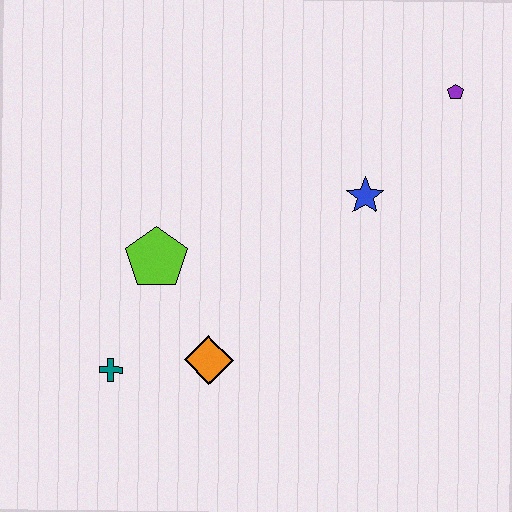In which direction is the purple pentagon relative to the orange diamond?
The purple pentagon is above the orange diamond.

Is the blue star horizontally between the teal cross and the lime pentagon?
No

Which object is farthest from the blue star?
The teal cross is farthest from the blue star.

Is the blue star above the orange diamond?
Yes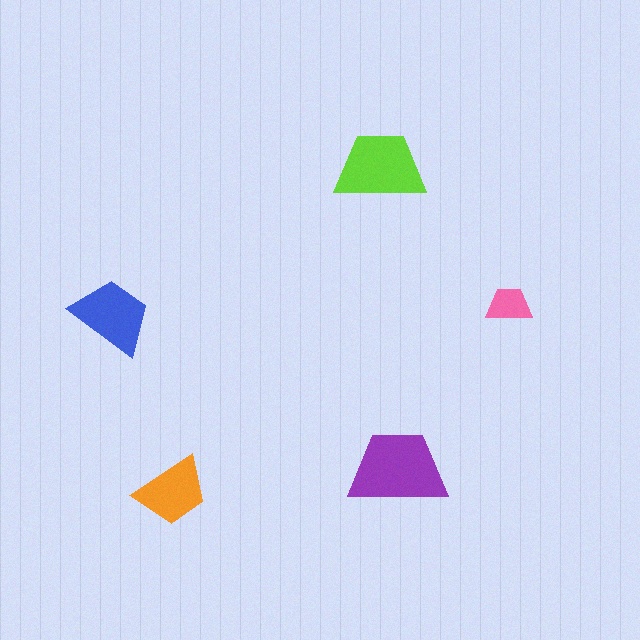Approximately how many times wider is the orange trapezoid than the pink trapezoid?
About 1.5 times wider.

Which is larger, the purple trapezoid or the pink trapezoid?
The purple one.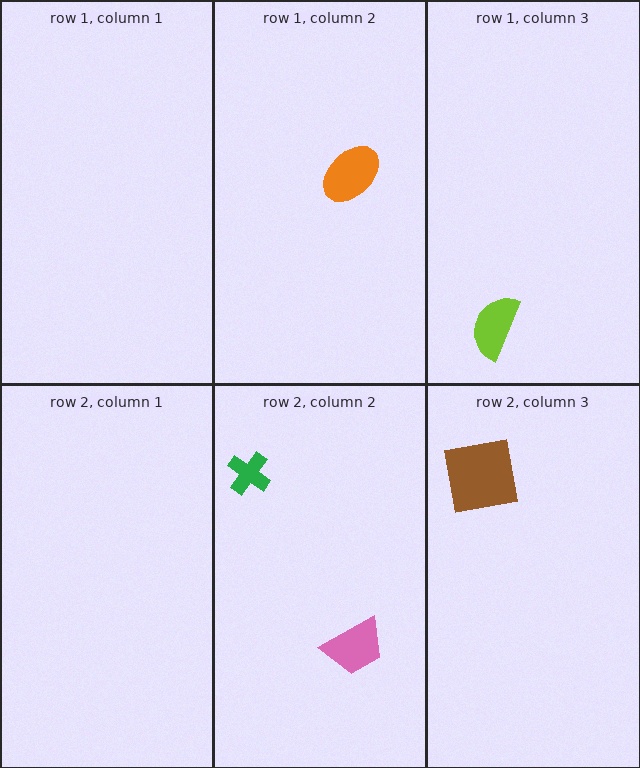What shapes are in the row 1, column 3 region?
The lime semicircle.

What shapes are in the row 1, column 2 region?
The orange ellipse.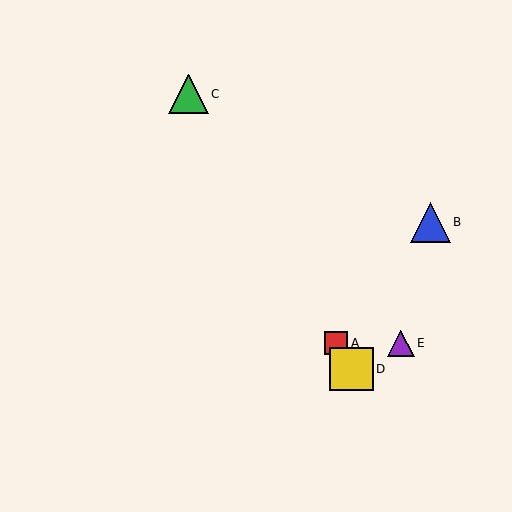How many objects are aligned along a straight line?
3 objects (A, C, D) are aligned along a straight line.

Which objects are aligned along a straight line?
Objects A, C, D are aligned along a straight line.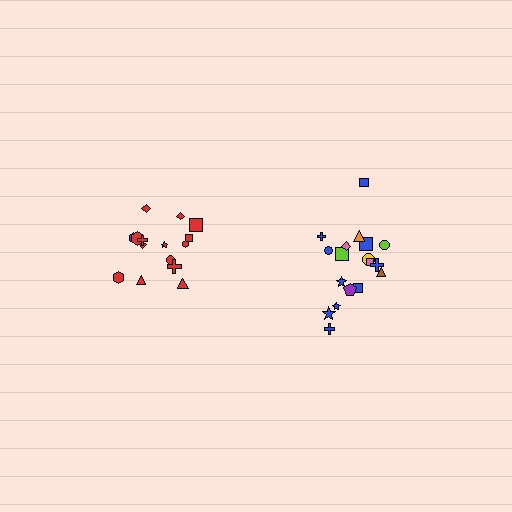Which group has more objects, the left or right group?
The right group.